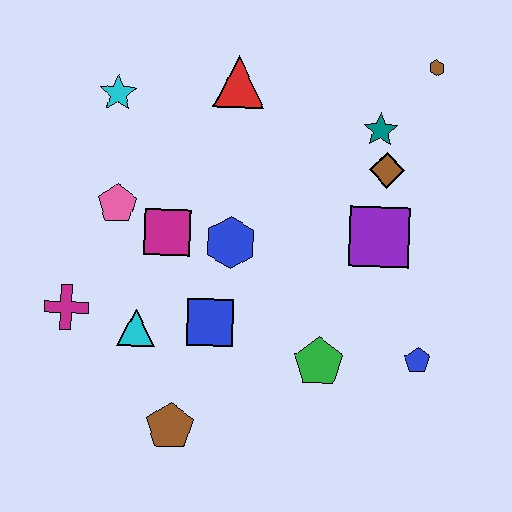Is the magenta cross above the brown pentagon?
Yes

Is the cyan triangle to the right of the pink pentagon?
Yes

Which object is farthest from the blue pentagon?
The cyan star is farthest from the blue pentagon.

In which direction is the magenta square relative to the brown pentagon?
The magenta square is above the brown pentagon.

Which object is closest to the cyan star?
The pink pentagon is closest to the cyan star.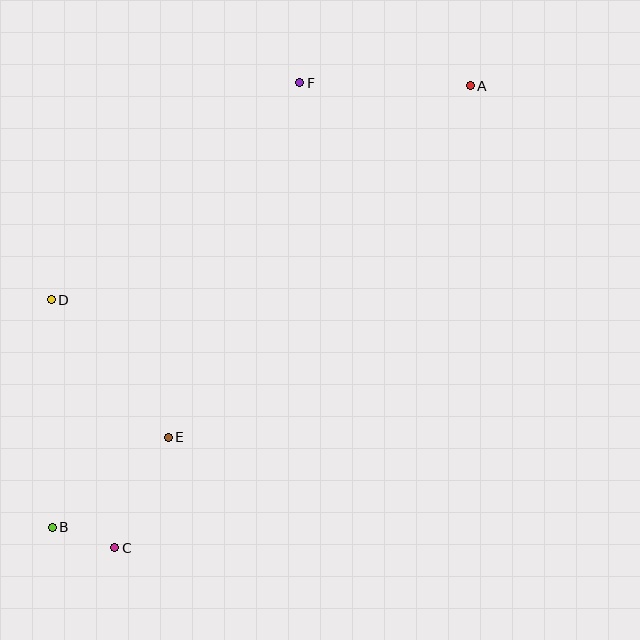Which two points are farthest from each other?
Points A and B are farthest from each other.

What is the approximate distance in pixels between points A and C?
The distance between A and C is approximately 583 pixels.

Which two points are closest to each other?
Points B and C are closest to each other.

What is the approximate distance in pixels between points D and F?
The distance between D and F is approximately 330 pixels.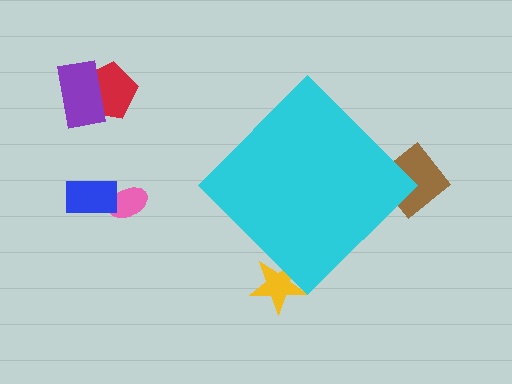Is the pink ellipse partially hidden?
No, the pink ellipse is fully visible.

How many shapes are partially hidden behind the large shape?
2 shapes are partially hidden.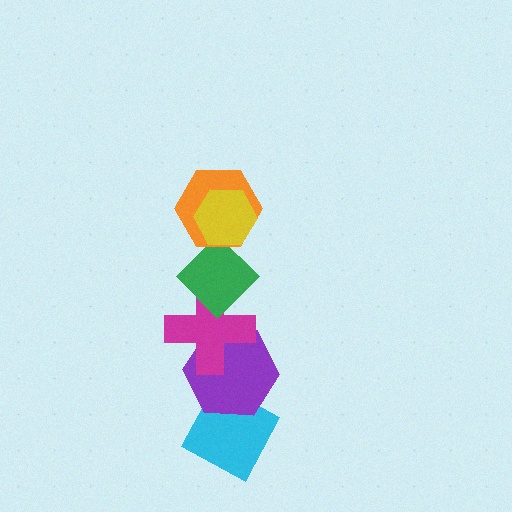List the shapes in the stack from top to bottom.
From top to bottom: the yellow hexagon, the orange hexagon, the green diamond, the magenta cross, the purple hexagon, the cyan diamond.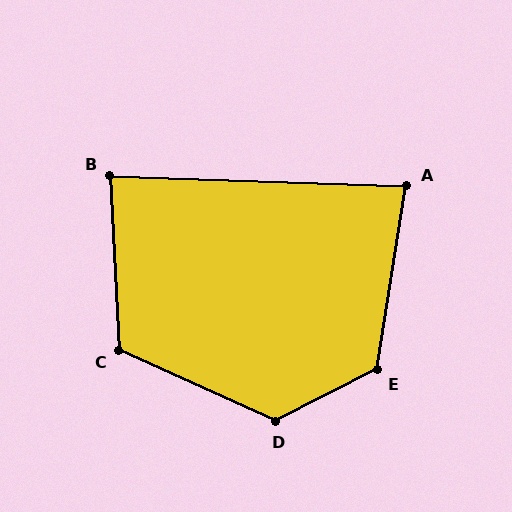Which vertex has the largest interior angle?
D, at approximately 129 degrees.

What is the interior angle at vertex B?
Approximately 85 degrees (approximately right).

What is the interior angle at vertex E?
Approximately 126 degrees (obtuse).